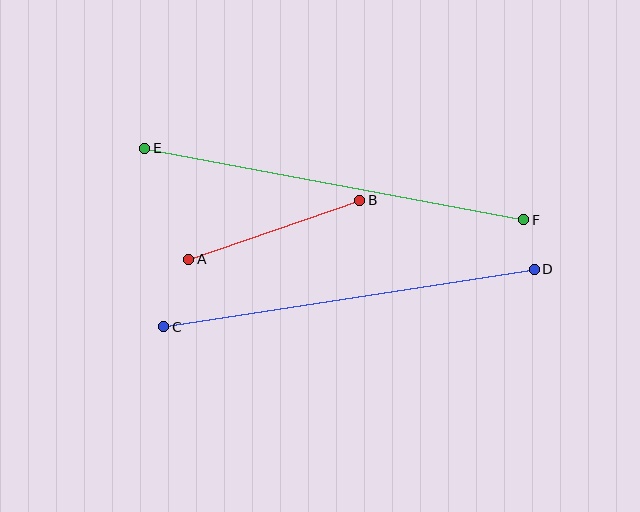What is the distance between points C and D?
The distance is approximately 375 pixels.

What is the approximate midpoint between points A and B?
The midpoint is at approximately (274, 230) pixels.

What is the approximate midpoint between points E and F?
The midpoint is at approximately (334, 184) pixels.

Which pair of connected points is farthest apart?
Points E and F are farthest apart.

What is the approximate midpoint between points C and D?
The midpoint is at approximately (349, 298) pixels.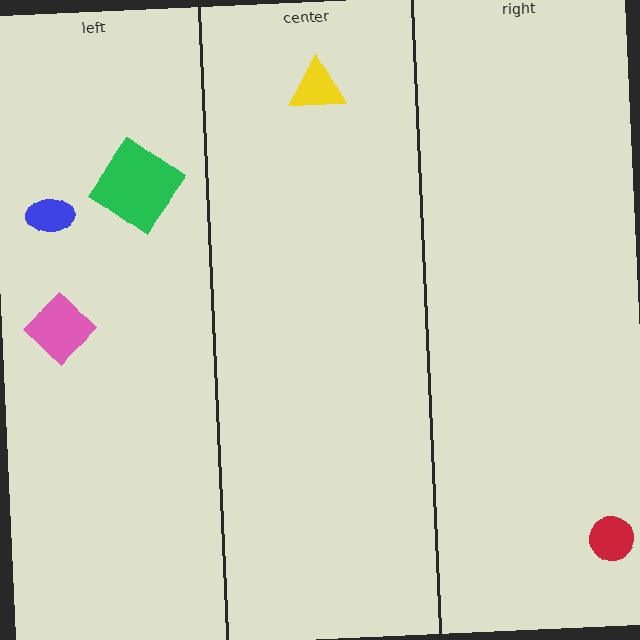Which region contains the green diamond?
The left region.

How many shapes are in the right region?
1.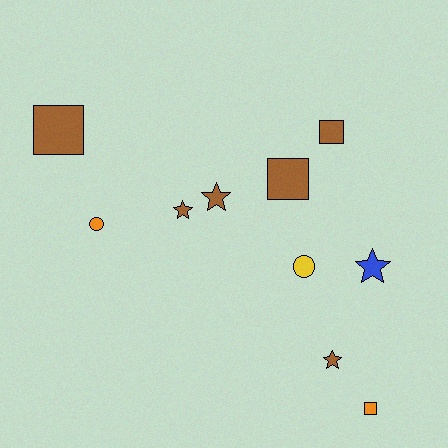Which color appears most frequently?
Brown, with 6 objects.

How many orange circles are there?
There is 1 orange circle.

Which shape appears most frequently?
Square, with 4 objects.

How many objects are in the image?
There are 10 objects.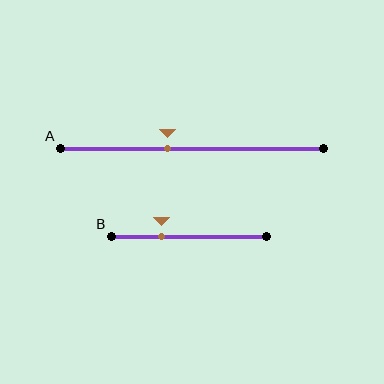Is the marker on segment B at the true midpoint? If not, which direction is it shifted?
No, the marker on segment B is shifted to the left by about 18% of the segment length.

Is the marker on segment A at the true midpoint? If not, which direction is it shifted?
No, the marker on segment A is shifted to the left by about 9% of the segment length.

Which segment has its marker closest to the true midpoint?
Segment A has its marker closest to the true midpoint.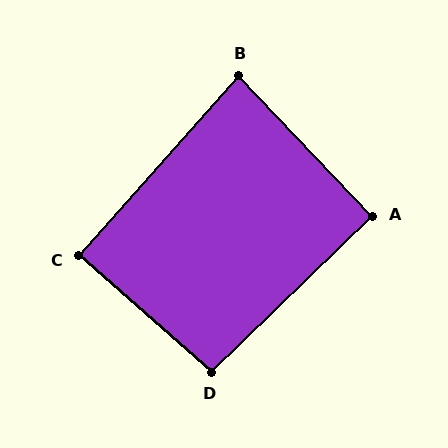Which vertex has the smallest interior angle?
B, at approximately 85 degrees.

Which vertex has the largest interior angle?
D, at approximately 95 degrees.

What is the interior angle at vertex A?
Approximately 90 degrees (approximately right).